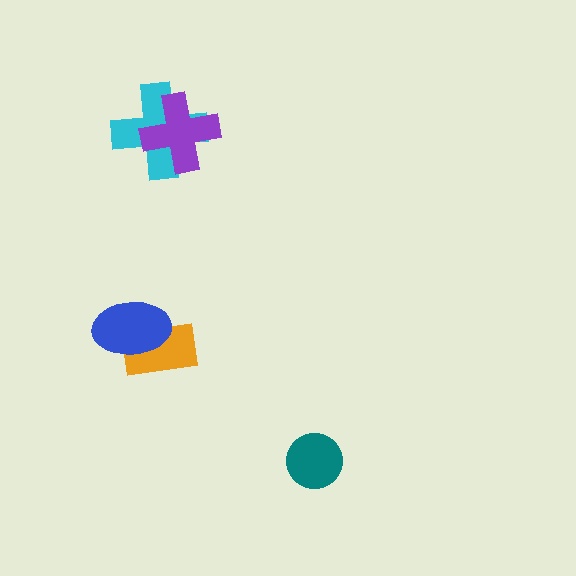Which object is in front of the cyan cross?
The purple cross is in front of the cyan cross.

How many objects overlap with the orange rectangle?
1 object overlaps with the orange rectangle.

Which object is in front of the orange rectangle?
The blue ellipse is in front of the orange rectangle.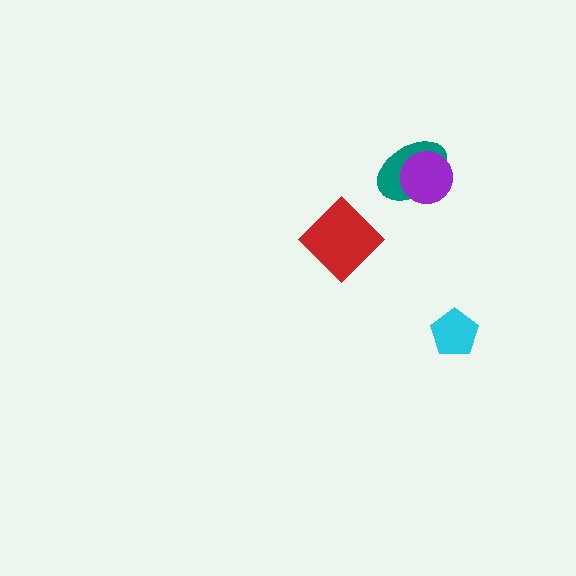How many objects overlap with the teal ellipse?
1 object overlaps with the teal ellipse.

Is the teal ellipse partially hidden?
Yes, it is partially covered by another shape.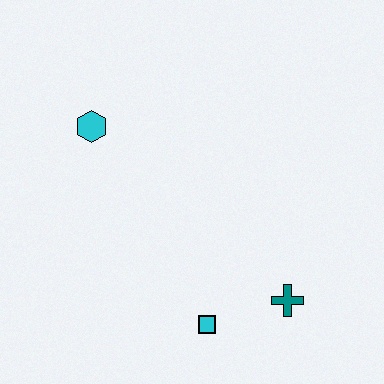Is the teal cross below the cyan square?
No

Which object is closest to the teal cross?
The cyan square is closest to the teal cross.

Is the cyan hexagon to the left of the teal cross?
Yes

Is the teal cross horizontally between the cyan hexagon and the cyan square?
No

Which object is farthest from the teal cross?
The cyan hexagon is farthest from the teal cross.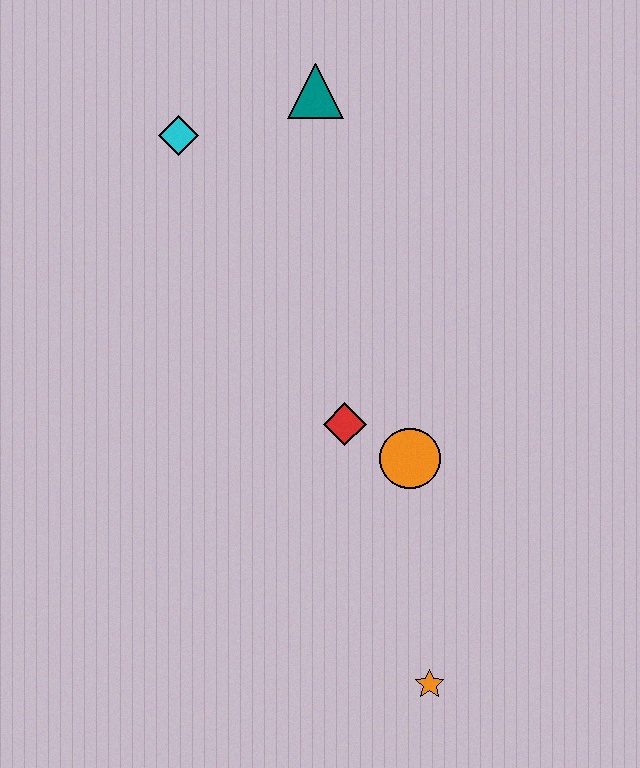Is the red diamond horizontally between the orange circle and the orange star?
No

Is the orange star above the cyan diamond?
No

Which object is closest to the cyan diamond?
The teal triangle is closest to the cyan diamond.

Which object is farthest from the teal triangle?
The orange star is farthest from the teal triangle.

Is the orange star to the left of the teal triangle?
No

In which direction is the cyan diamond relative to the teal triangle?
The cyan diamond is to the left of the teal triangle.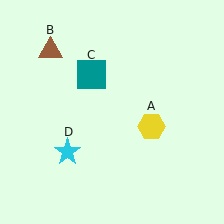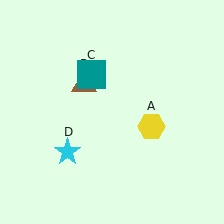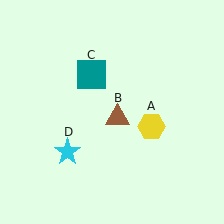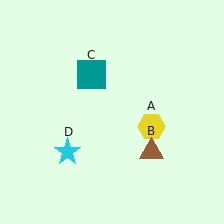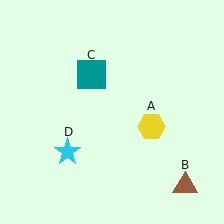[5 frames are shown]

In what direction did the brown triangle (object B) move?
The brown triangle (object B) moved down and to the right.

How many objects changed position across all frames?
1 object changed position: brown triangle (object B).